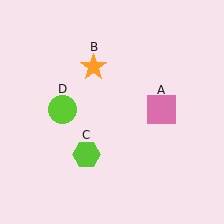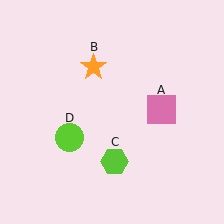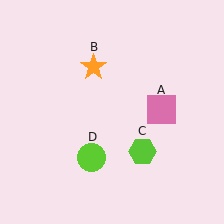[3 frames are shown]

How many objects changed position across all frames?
2 objects changed position: lime hexagon (object C), lime circle (object D).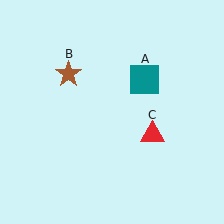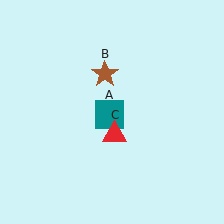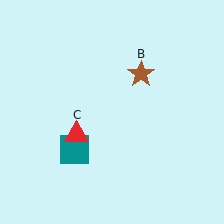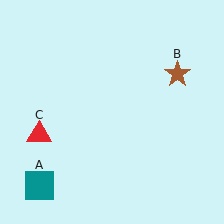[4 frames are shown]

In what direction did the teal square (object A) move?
The teal square (object A) moved down and to the left.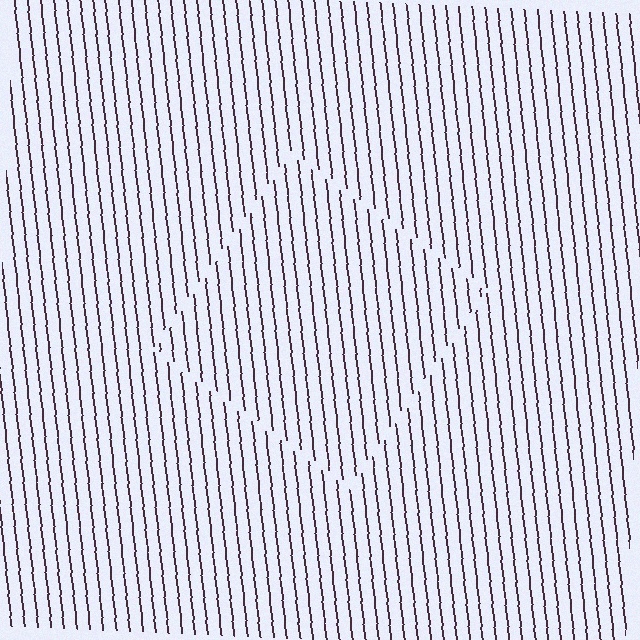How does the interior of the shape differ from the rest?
The interior of the shape contains the same grating, shifted by half a period — the contour is defined by the phase discontinuity where line-ends from the inner and outer gratings abut.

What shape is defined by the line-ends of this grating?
An illusory square. The interior of the shape contains the same grating, shifted by half a period — the contour is defined by the phase discontinuity where line-ends from the inner and outer gratings abut.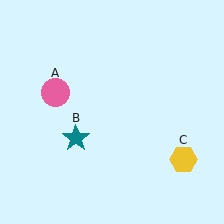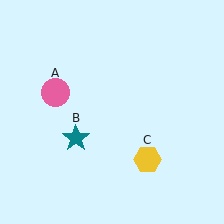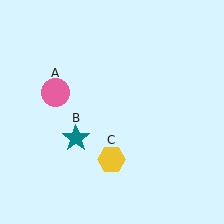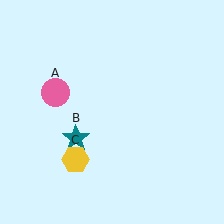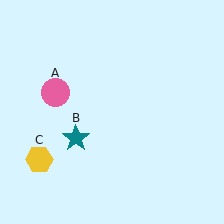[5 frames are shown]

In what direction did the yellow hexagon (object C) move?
The yellow hexagon (object C) moved left.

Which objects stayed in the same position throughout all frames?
Pink circle (object A) and teal star (object B) remained stationary.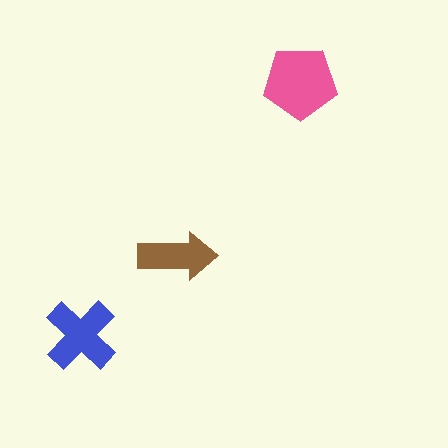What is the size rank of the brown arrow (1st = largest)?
3rd.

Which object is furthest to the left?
The blue cross is leftmost.